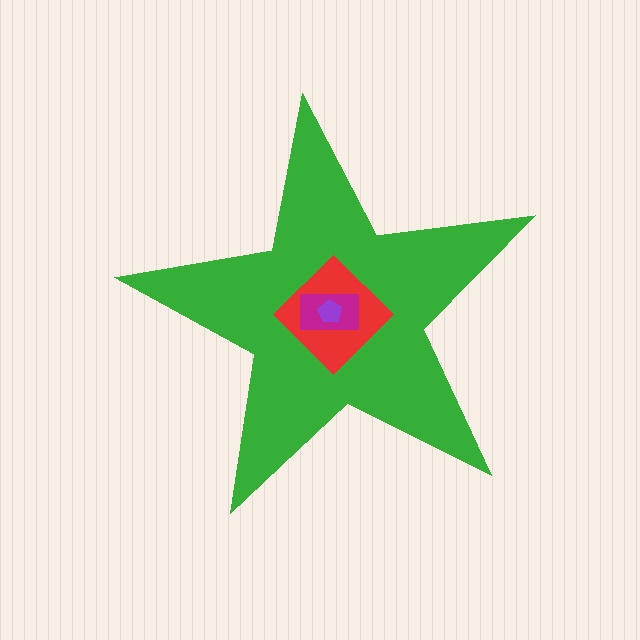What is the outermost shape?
The green star.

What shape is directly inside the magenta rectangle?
The purple pentagon.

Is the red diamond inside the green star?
Yes.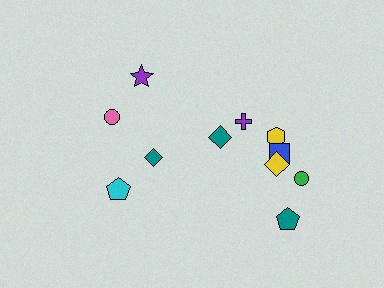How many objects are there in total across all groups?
There are 11 objects.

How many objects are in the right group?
There are 7 objects.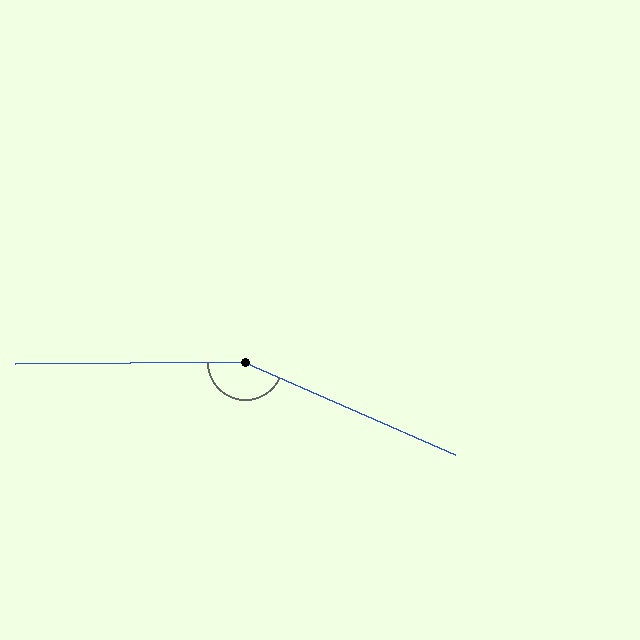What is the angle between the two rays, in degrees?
Approximately 156 degrees.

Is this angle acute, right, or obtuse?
It is obtuse.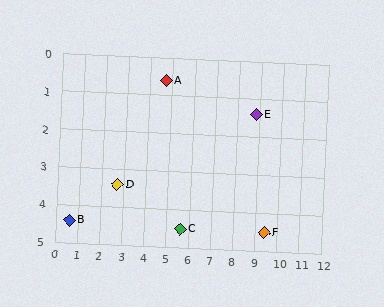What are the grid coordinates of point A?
Point A is at approximately (4.7, 0.6).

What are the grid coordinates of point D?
Point D is at approximately (2.7, 3.4).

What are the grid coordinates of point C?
Point C is at approximately (5.6, 4.5).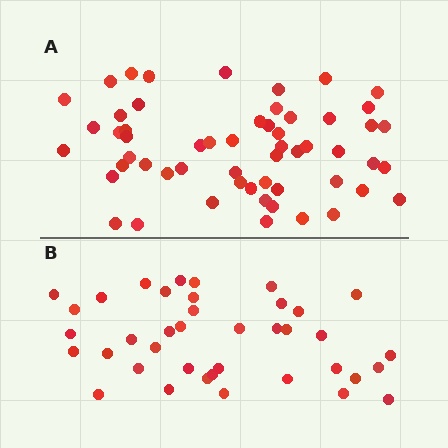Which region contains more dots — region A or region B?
Region A (the top region) has more dots.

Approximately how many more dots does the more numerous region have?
Region A has approximately 15 more dots than region B.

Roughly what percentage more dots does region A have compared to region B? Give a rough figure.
About 45% more.